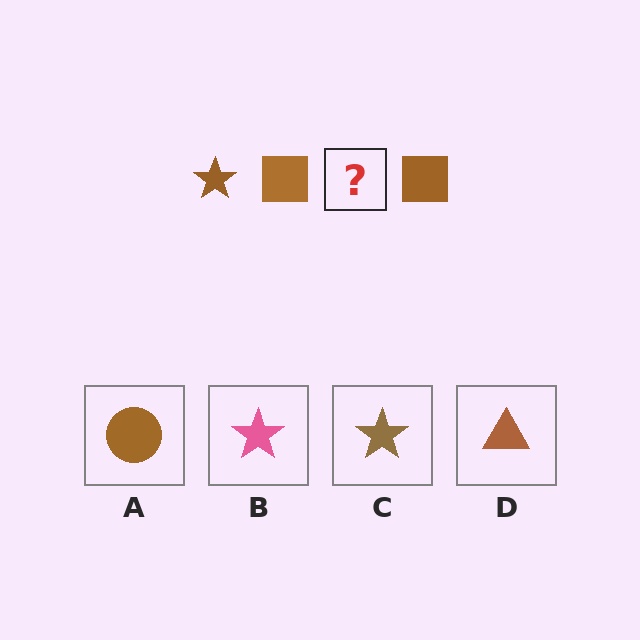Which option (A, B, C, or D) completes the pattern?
C.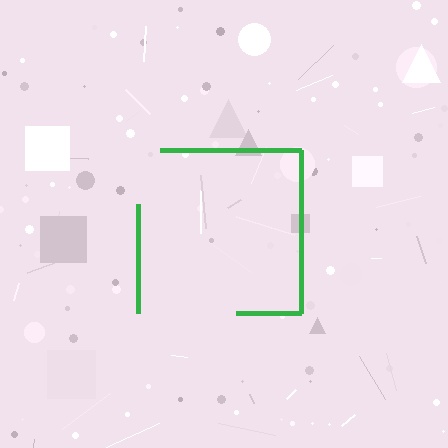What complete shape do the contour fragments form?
The contour fragments form a square.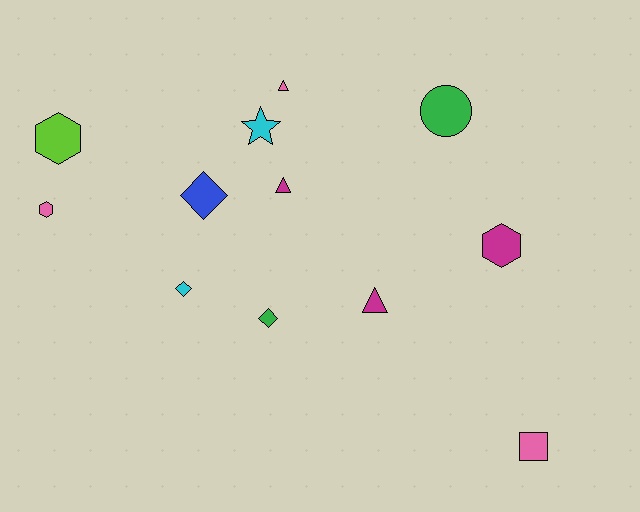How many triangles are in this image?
There are 3 triangles.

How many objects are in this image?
There are 12 objects.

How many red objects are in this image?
There are no red objects.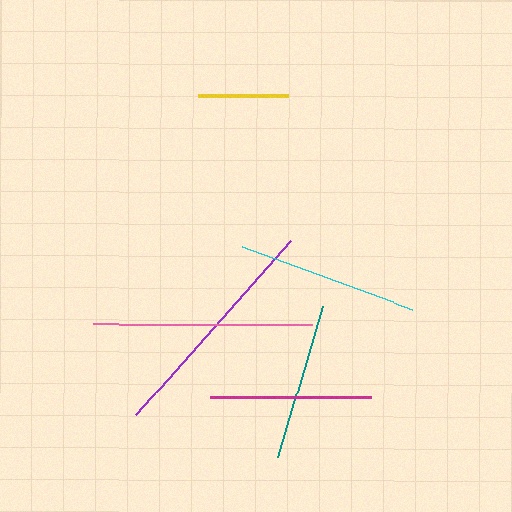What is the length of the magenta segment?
The magenta segment is approximately 161 pixels long.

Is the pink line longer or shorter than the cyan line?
The pink line is longer than the cyan line.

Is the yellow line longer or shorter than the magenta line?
The magenta line is longer than the yellow line.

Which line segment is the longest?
The purple line is the longest at approximately 233 pixels.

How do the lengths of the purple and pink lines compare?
The purple and pink lines are approximately the same length.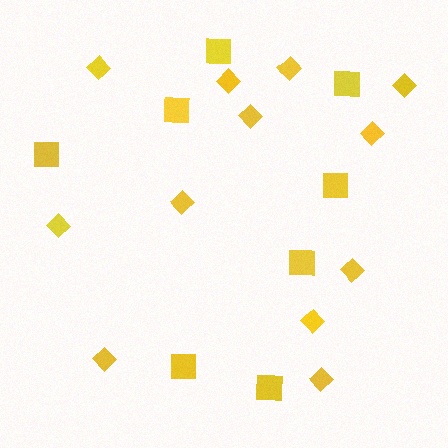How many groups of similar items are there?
There are 2 groups: one group of diamonds (12) and one group of squares (8).